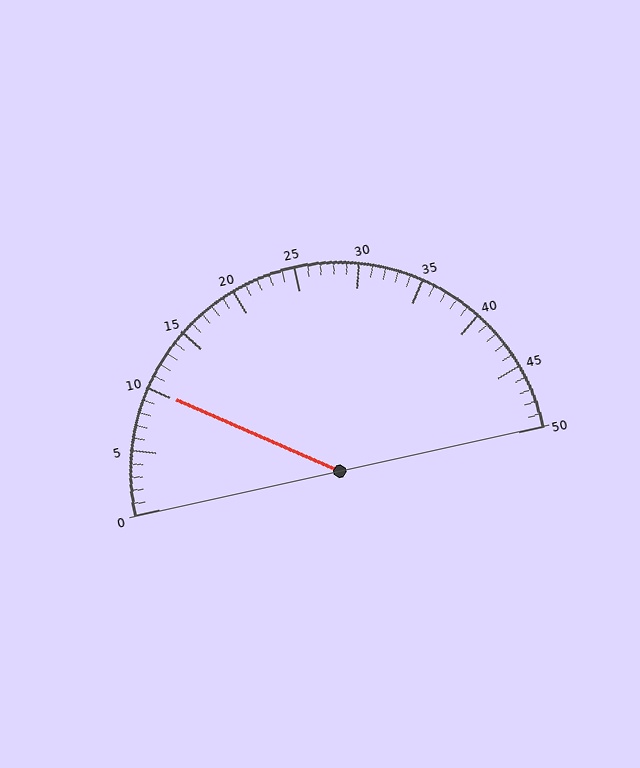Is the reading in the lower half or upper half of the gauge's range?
The reading is in the lower half of the range (0 to 50).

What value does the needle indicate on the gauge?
The needle indicates approximately 10.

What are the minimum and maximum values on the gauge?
The gauge ranges from 0 to 50.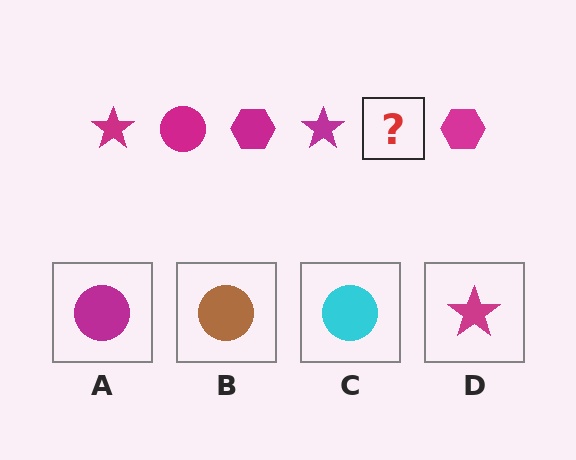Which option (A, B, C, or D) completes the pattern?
A.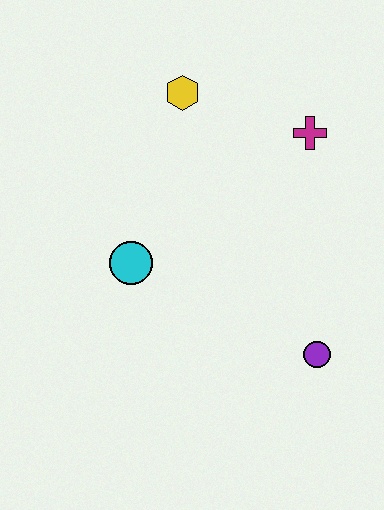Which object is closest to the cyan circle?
The yellow hexagon is closest to the cyan circle.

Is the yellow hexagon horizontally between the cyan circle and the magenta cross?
Yes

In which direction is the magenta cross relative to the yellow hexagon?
The magenta cross is to the right of the yellow hexagon.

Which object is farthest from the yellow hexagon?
The purple circle is farthest from the yellow hexagon.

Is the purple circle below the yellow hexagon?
Yes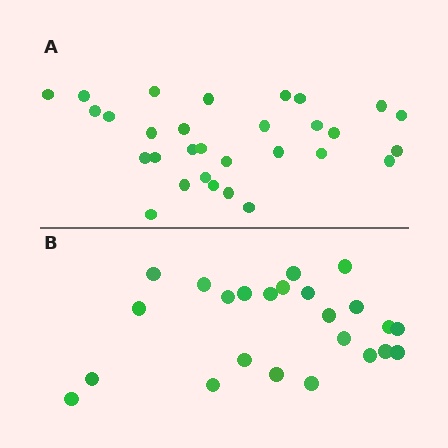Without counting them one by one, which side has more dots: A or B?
Region A (the top region) has more dots.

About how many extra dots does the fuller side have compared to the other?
Region A has about 6 more dots than region B.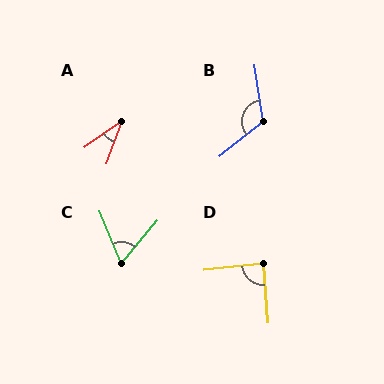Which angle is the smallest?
A, at approximately 34 degrees.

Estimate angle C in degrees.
Approximately 63 degrees.